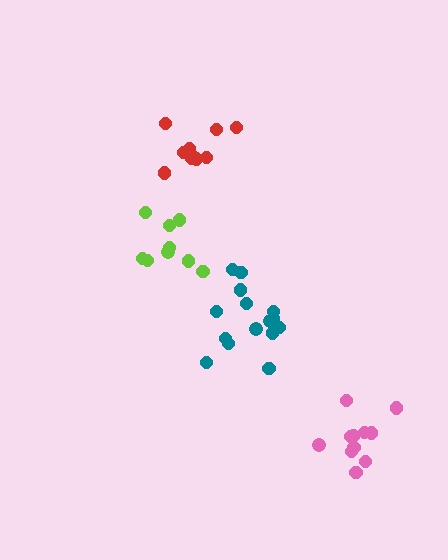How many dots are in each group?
Group 1: 10 dots, Group 2: 11 dots, Group 3: 15 dots, Group 4: 9 dots (45 total).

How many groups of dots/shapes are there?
There are 4 groups.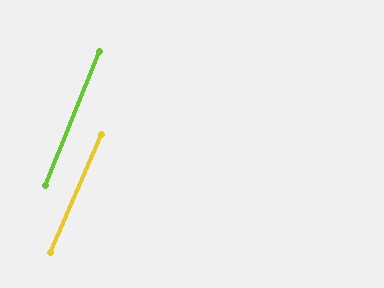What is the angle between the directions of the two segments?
Approximately 1 degree.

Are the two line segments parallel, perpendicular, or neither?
Parallel — their directions differ by only 1.2°.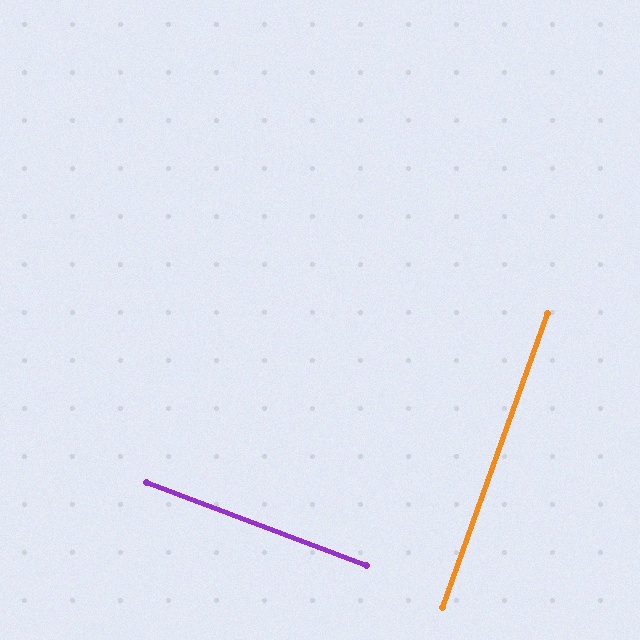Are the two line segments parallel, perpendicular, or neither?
Perpendicular — they meet at approximately 89°.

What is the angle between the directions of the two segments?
Approximately 89 degrees.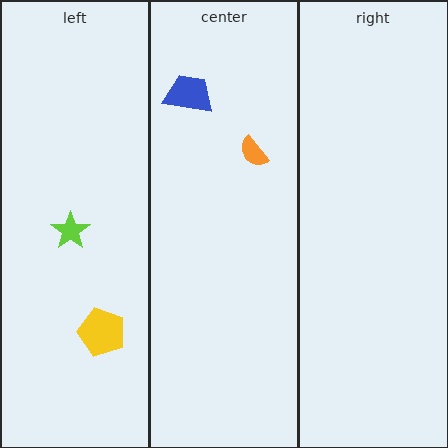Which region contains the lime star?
The left region.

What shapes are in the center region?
The blue trapezoid, the orange semicircle.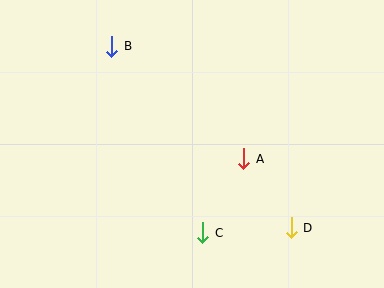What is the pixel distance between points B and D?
The distance between B and D is 255 pixels.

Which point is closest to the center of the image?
Point A at (244, 159) is closest to the center.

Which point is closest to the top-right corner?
Point A is closest to the top-right corner.